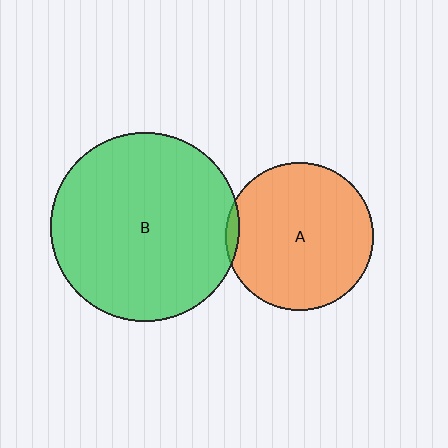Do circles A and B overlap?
Yes.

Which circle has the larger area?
Circle B (green).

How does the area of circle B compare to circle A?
Approximately 1.6 times.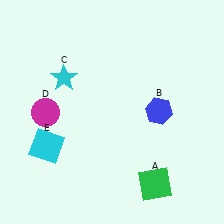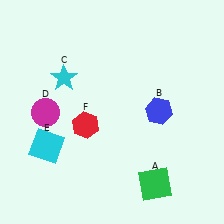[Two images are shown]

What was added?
A red hexagon (F) was added in Image 2.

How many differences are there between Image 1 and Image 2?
There is 1 difference between the two images.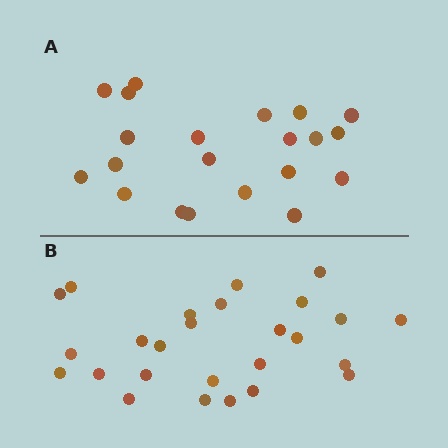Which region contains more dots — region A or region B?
Region B (the bottom region) has more dots.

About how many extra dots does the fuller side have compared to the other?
Region B has about 5 more dots than region A.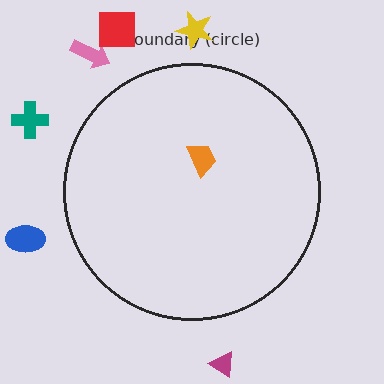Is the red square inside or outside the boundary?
Outside.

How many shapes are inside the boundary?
1 inside, 6 outside.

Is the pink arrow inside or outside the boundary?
Outside.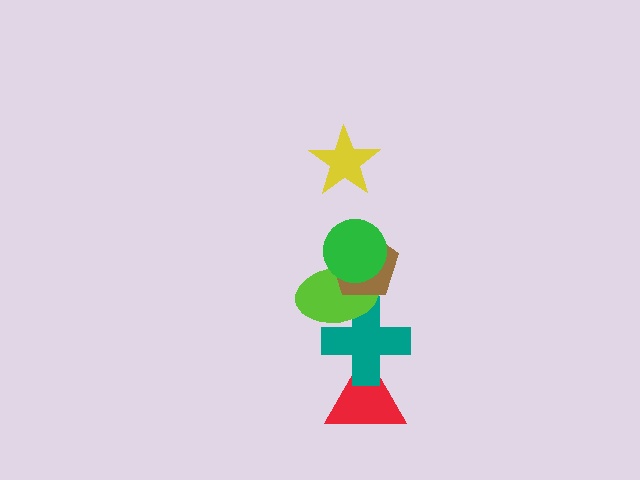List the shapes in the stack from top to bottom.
From top to bottom: the yellow star, the green circle, the brown pentagon, the lime ellipse, the teal cross, the red triangle.